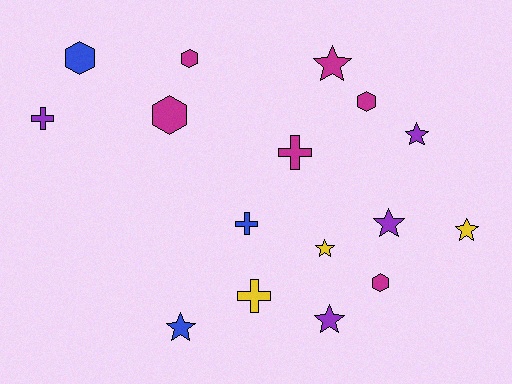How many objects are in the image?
There are 16 objects.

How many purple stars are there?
There are 3 purple stars.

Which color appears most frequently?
Magenta, with 6 objects.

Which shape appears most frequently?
Star, with 7 objects.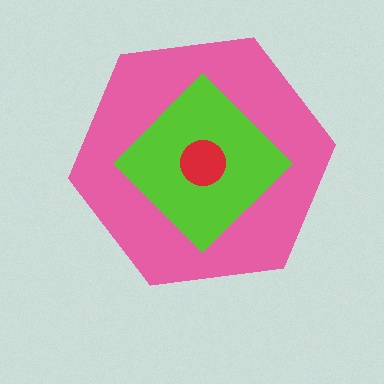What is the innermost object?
The red circle.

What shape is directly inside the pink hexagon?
The lime diamond.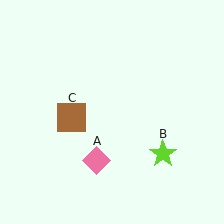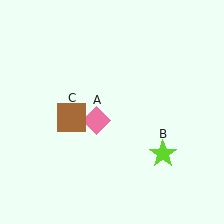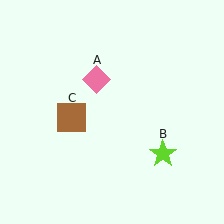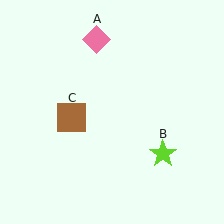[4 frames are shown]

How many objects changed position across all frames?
1 object changed position: pink diamond (object A).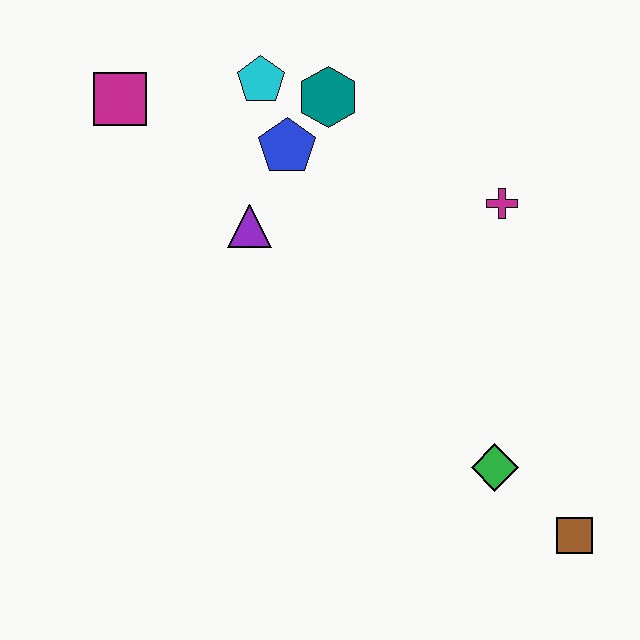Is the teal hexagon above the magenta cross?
Yes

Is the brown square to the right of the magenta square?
Yes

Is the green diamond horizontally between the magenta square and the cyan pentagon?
No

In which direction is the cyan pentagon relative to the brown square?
The cyan pentagon is above the brown square.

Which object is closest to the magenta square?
The cyan pentagon is closest to the magenta square.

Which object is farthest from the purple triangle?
The brown square is farthest from the purple triangle.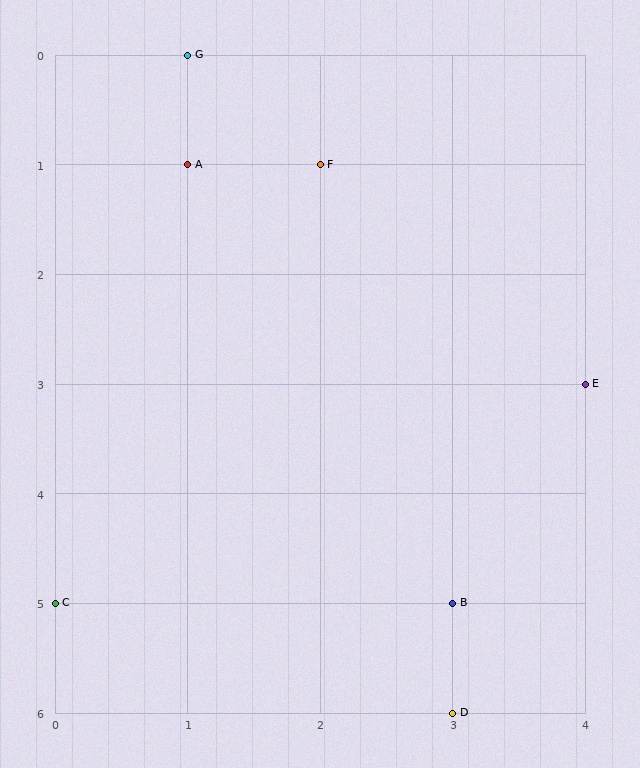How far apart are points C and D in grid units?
Points C and D are 3 columns and 1 row apart (about 3.2 grid units diagonally).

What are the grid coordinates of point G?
Point G is at grid coordinates (1, 0).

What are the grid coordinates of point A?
Point A is at grid coordinates (1, 1).